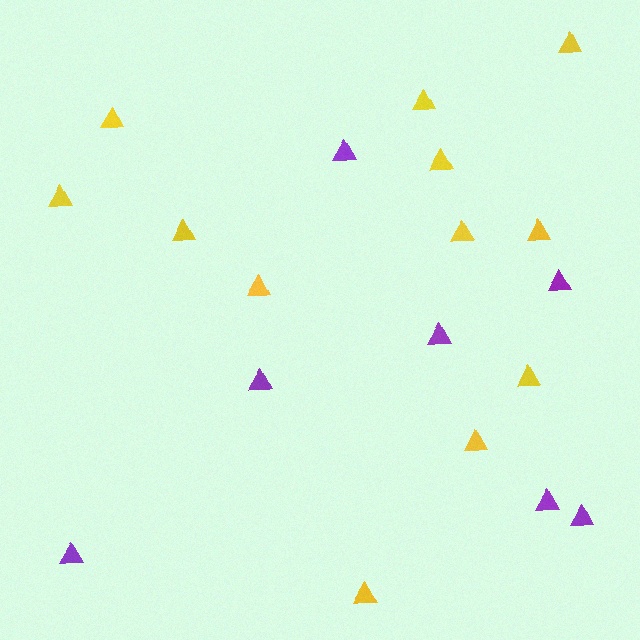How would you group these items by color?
There are 2 groups: one group of yellow triangles (12) and one group of purple triangles (7).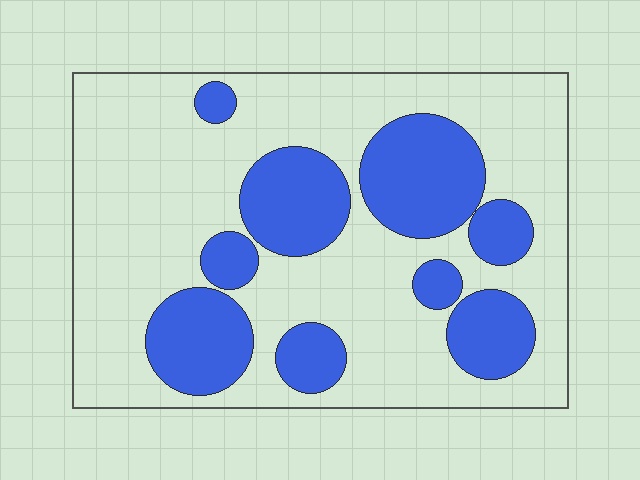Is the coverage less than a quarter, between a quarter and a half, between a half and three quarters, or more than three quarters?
Between a quarter and a half.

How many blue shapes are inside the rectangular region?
9.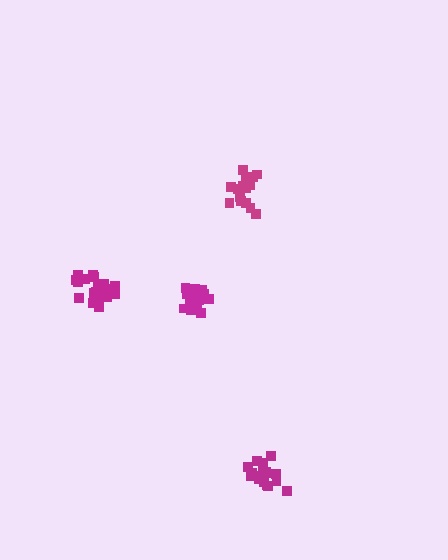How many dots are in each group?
Group 1: 15 dots, Group 2: 20 dots, Group 3: 20 dots, Group 4: 17 dots (72 total).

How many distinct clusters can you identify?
There are 4 distinct clusters.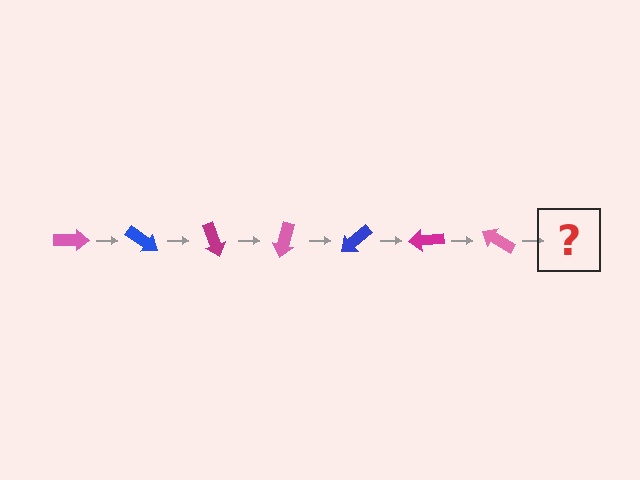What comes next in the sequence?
The next element should be a blue arrow, rotated 245 degrees from the start.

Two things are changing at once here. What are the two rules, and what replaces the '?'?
The two rules are that it rotates 35 degrees each step and the color cycles through pink, blue, and magenta. The '?' should be a blue arrow, rotated 245 degrees from the start.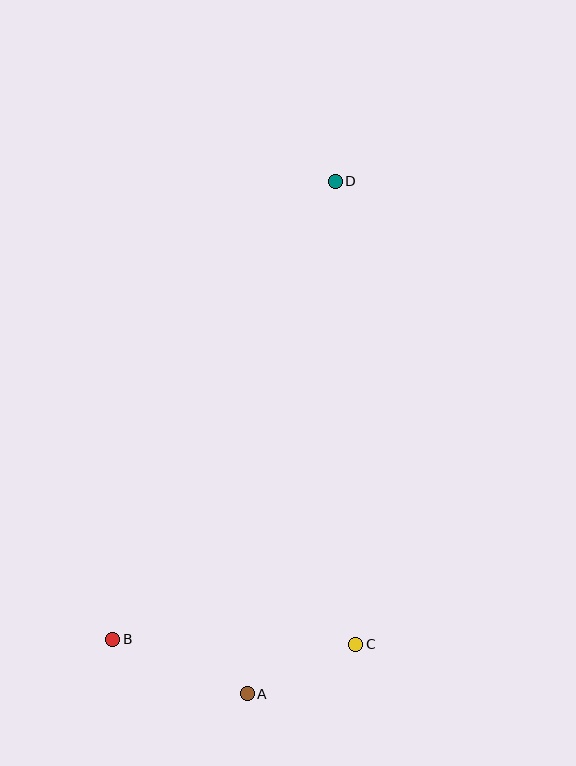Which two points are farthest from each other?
Points A and D are farthest from each other.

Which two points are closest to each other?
Points A and C are closest to each other.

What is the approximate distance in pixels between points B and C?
The distance between B and C is approximately 243 pixels.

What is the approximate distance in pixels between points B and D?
The distance between B and D is approximately 509 pixels.